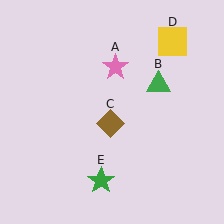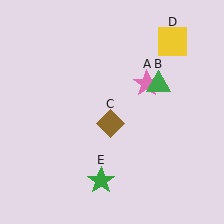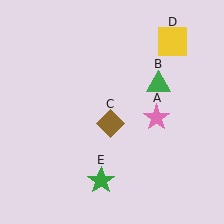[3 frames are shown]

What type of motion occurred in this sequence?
The pink star (object A) rotated clockwise around the center of the scene.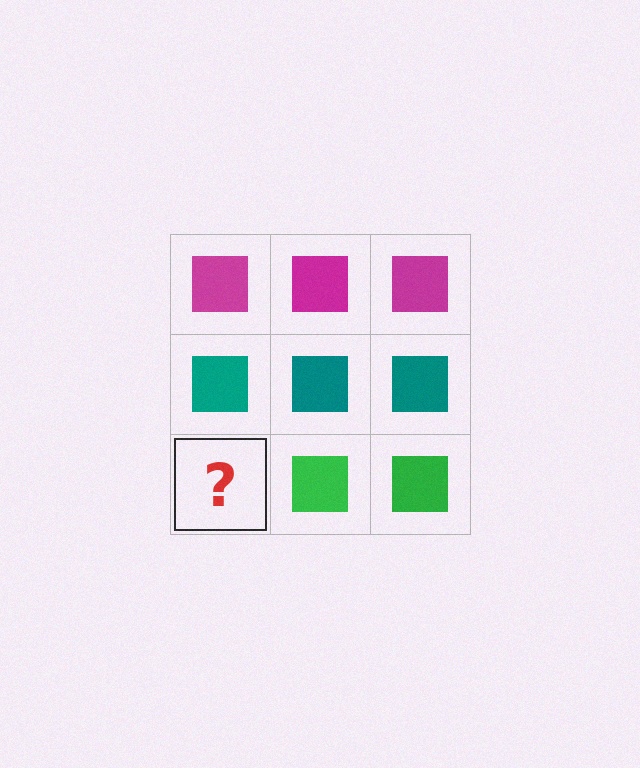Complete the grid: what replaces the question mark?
The question mark should be replaced with a green square.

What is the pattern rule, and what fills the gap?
The rule is that each row has a consistent color. The gap should be filled with a green square.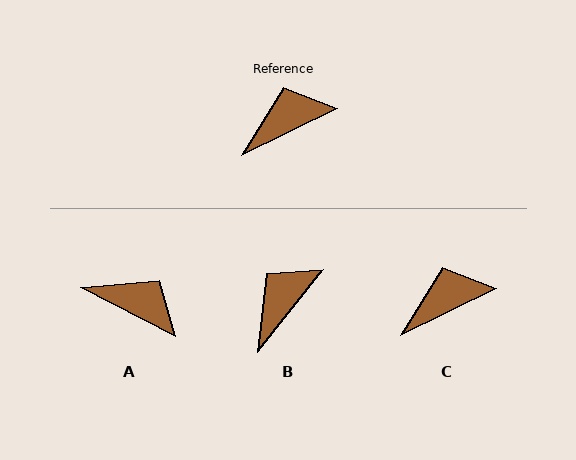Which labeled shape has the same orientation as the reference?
C.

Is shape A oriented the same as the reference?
No, it is off by about 53 degrees.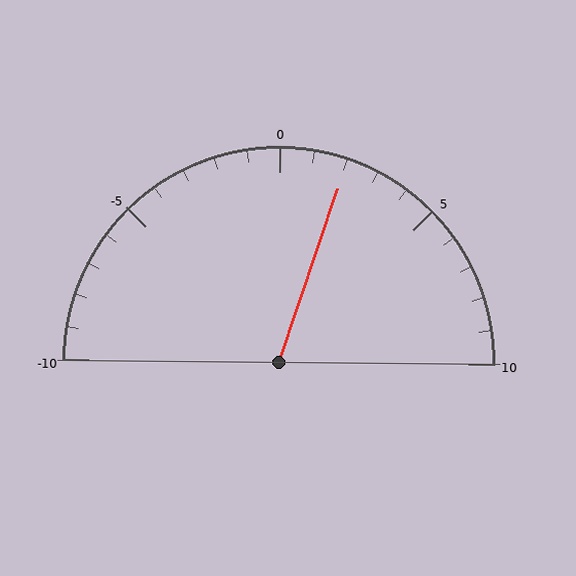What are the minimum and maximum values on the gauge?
The gauge ranges from -10 to 10.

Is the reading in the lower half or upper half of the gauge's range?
The reading is in the upper half of the range (-10 to 10).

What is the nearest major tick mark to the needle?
The nearest major tick mark is 0.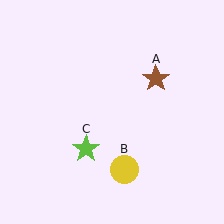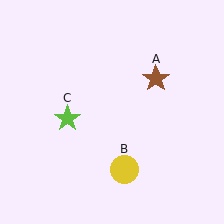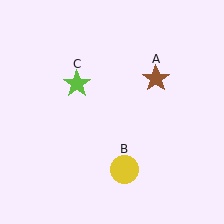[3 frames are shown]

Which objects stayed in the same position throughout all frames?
Brown star (object A) and yellow circle (object B) remained stationary.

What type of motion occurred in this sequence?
The lime star (object C) rotated clockwise around the center of the scene.